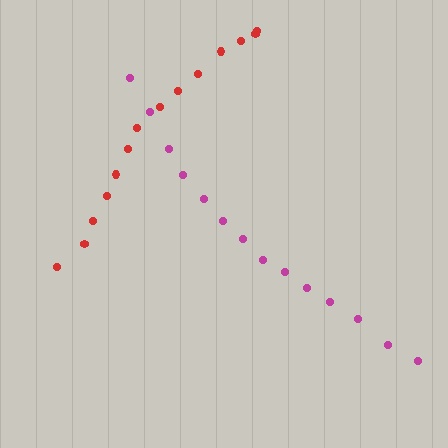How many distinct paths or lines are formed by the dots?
There are 2 distinct paths.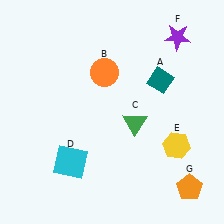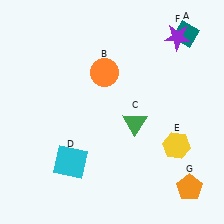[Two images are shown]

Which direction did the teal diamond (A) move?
The teal diamond (A) moved up.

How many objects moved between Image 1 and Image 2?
1 object moved between the two images.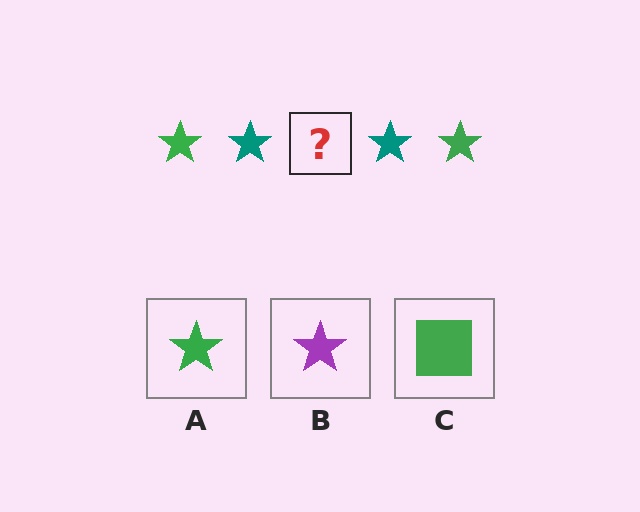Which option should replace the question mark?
Option A.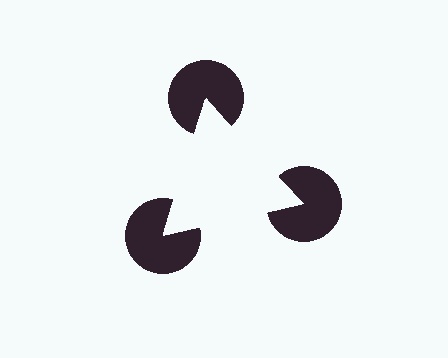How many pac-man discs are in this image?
There are 3 — one at each vertex of the illusory triangle.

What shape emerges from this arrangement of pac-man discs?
An illusory triangle — its edges are inferred from the aligned wedge cuts in the pac-man discs, not physically drawn.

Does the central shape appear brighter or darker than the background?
It typically appears slightly brighter than the background, even though no actual brightness change is drawn.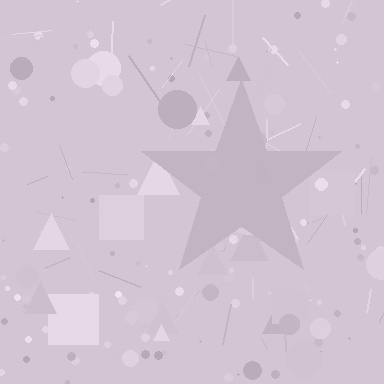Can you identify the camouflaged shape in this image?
The camouflaged shape is a star.